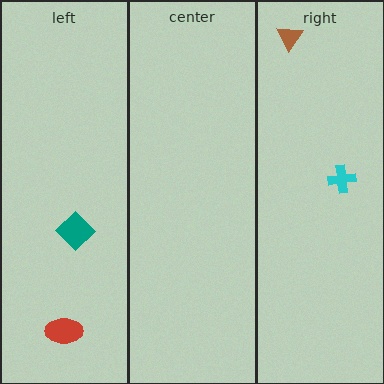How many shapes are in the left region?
2.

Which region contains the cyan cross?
The right region.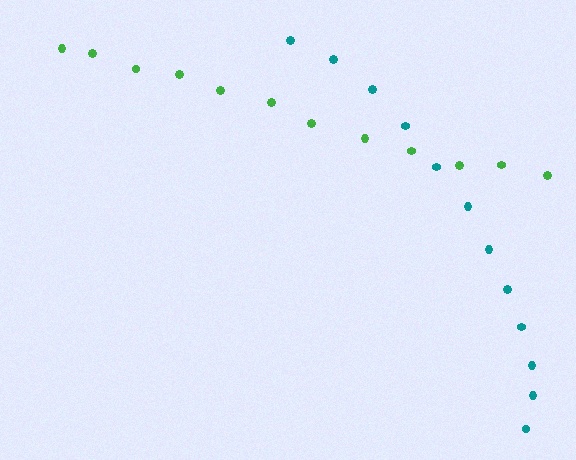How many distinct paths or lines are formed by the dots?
There are 2 distinct paths.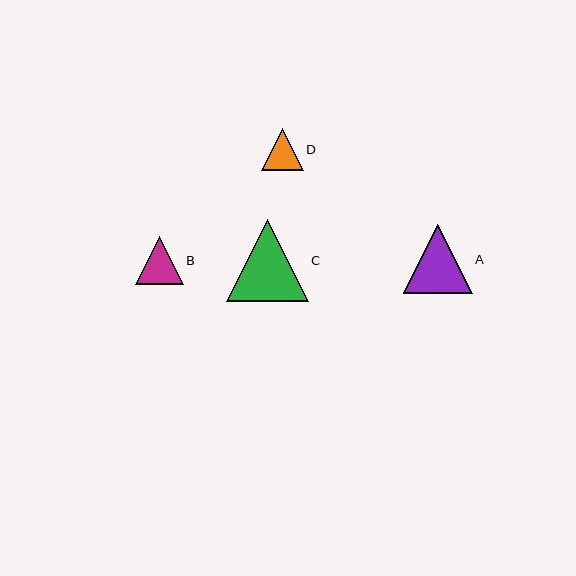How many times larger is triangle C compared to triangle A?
Triangle C is approximately 1.2 times the size of triangle A.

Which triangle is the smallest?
Triangle D is the smallest with a size of approximately 42 pixels.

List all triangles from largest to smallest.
From largest to smallest: C, A, B, D.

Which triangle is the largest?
Triangle C is the largest with a size of approximately 81 pixels.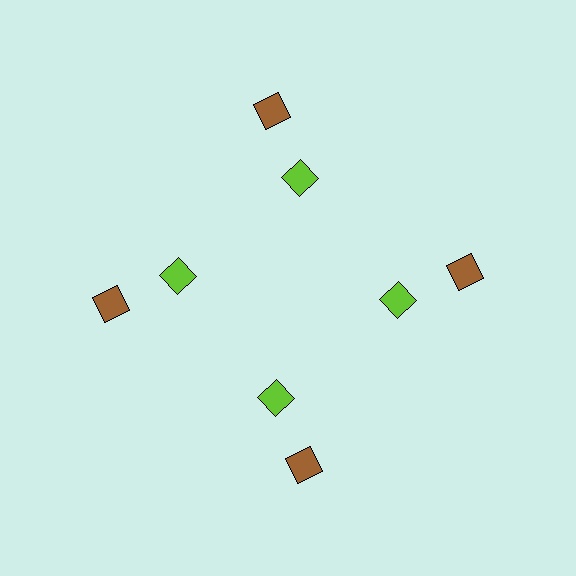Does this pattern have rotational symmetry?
Yes, this pattern has 4-fold rotational symmetry. It looks the same after rotating 90 degrees around the center.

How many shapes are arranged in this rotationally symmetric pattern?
There are 8 shapes, arranged in 4 groups of 2.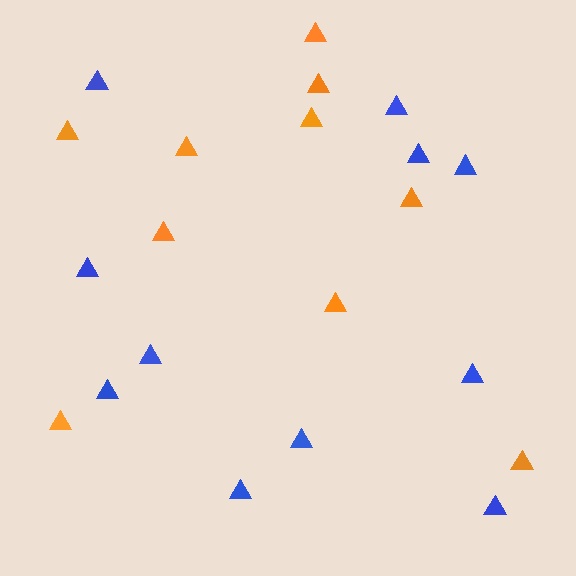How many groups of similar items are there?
There are 2 groups: one group of orange triangles (10) and one group of blue triangles (11).